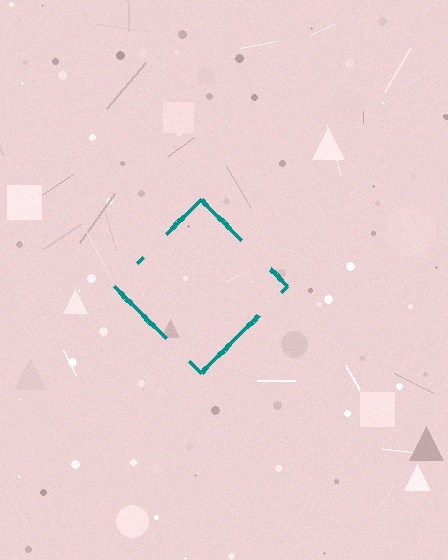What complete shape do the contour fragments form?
The contour fragments form a diamond.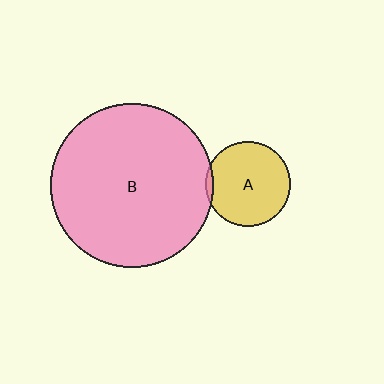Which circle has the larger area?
Circle B (pink).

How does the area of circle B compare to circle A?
Approximately 3.7 times.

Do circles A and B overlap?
Yes.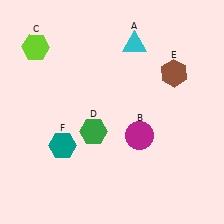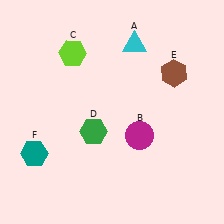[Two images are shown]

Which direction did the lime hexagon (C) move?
The lime hexagon (C) moved right.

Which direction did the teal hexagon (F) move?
The teal hexagon (F) moved left.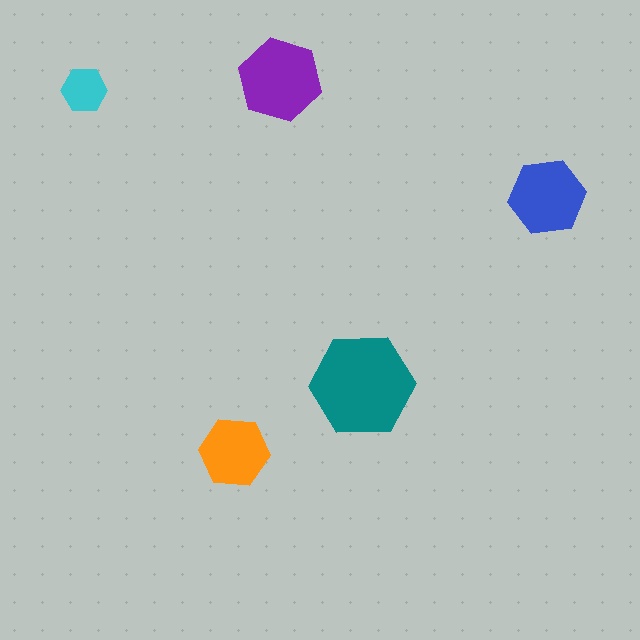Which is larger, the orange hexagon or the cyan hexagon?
The orange one.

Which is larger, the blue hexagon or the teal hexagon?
The teal one.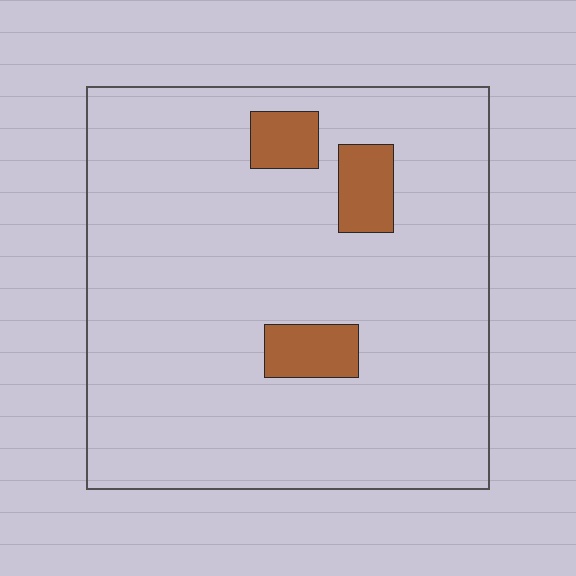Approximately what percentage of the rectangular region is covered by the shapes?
Approximately 10%.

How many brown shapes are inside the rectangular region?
3.